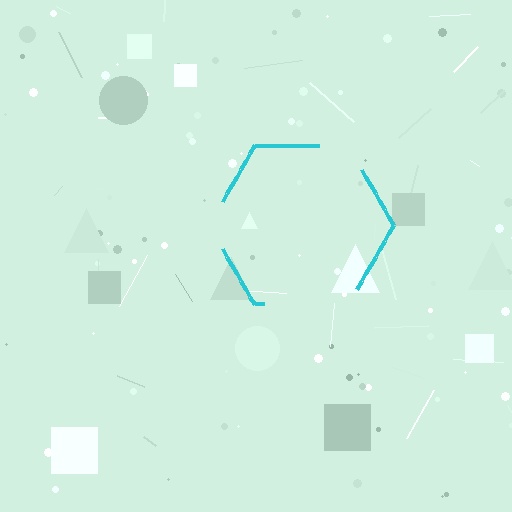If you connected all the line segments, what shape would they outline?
They would outline a hexagon.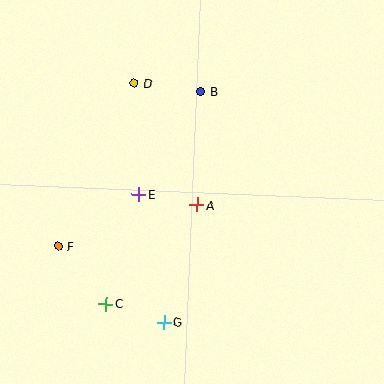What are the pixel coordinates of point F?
Point F is at (58, 246).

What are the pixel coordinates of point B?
Point B is at (201, 92).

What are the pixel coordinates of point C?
Point C is at (106, 304).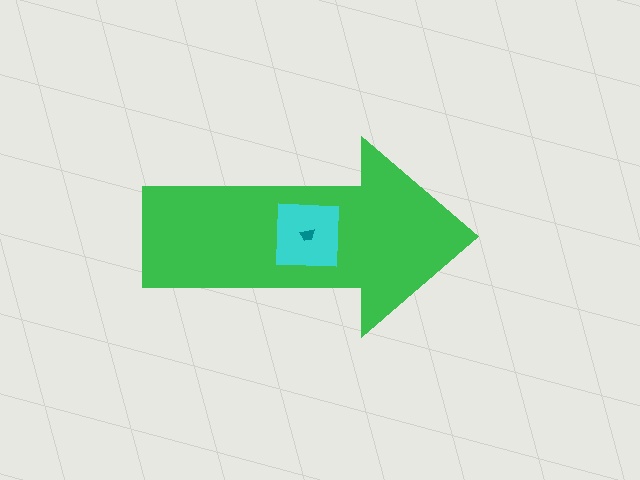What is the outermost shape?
The green arrow.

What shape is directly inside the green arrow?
The cyan square.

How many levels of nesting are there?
3.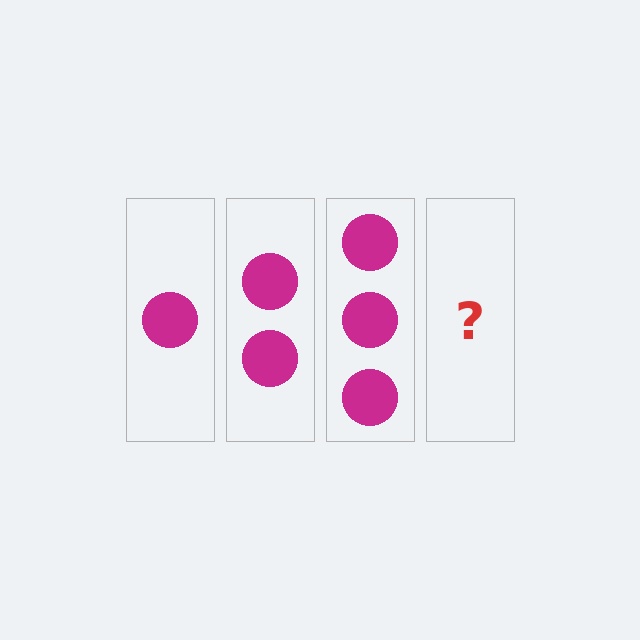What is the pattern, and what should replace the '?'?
The pattern is that each step adds one more circle. The '?' should be 4 circles.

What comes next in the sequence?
The next element should be 4 circles.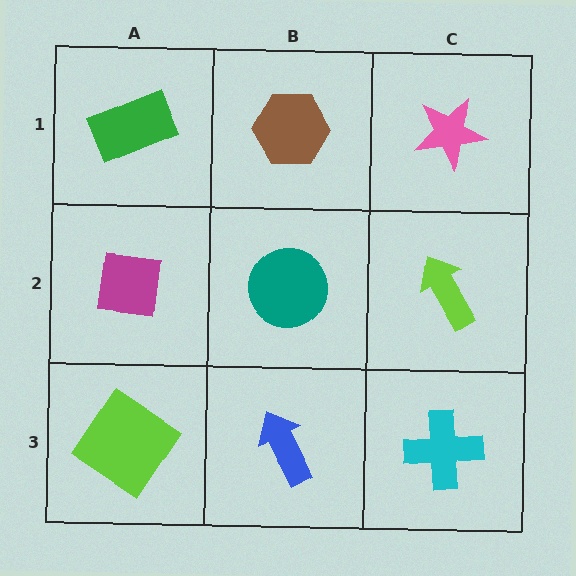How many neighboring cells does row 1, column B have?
3.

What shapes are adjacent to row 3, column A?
A magenta square (row 2, column A), a blue arrow (row 3, column B).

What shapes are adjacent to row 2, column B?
A brown hexagon (row 1, column B), a blue arrow (row 3, column B), a magenta square (row 2, column A), a lime arrow (row 2, column C).